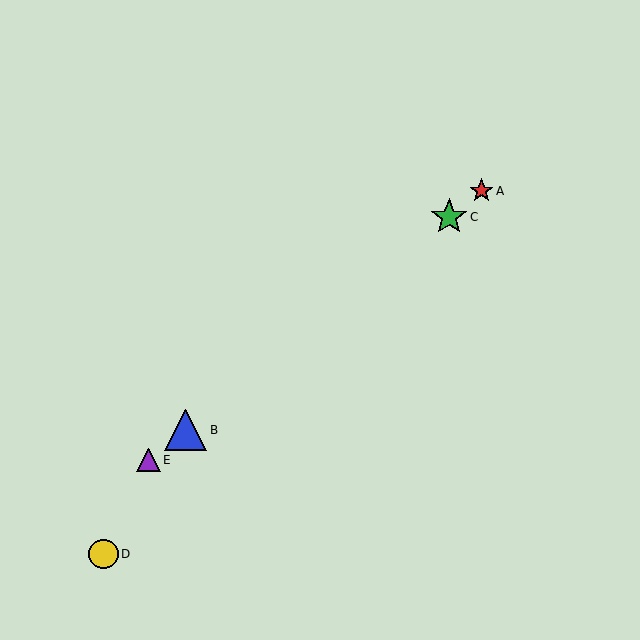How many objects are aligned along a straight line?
4 objects (A, B, C, E) are aligned along a straight line.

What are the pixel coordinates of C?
Object C is at (449, 217).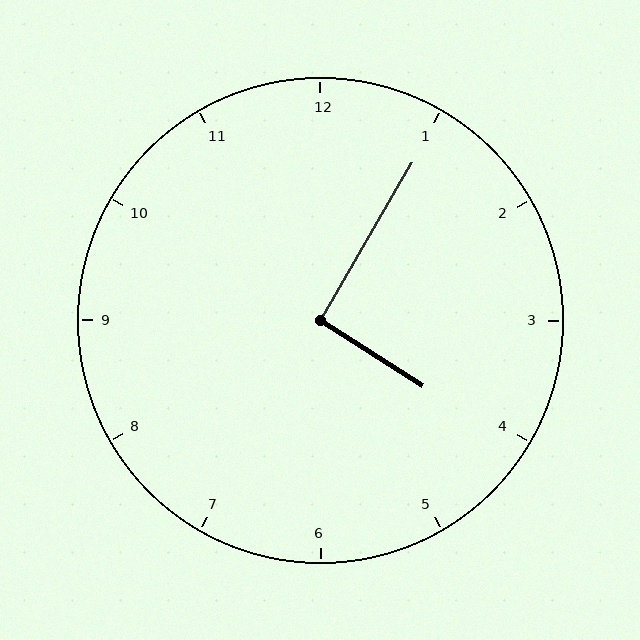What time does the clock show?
4:05.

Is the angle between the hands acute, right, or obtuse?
It is right.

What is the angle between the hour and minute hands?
Approximately 92 degrees.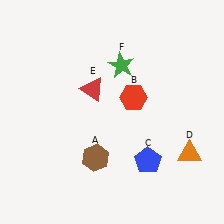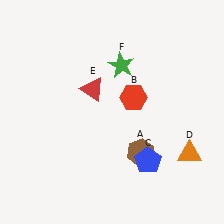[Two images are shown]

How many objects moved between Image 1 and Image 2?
1 object moved between the two images.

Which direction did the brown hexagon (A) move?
The brown hexagon (A) moved right.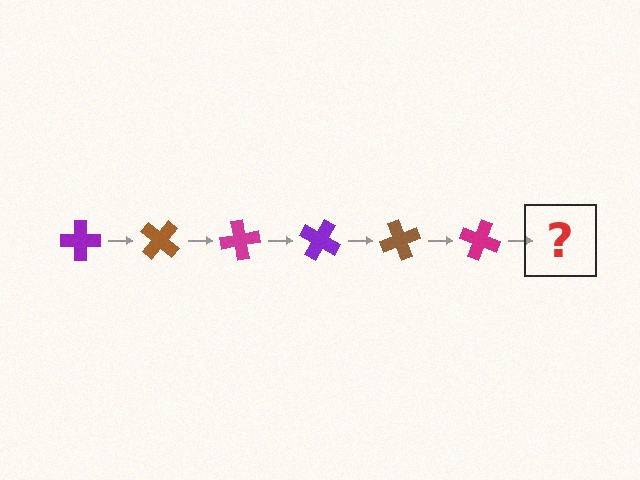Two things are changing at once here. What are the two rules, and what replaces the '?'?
The two rules are that it rotates 40 degrees each step and the color cycles through purple, brown, and magenta. The '?' should be a purple cross, rotated 240 degrees from the start.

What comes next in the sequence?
The next element should be a purple cross, rotated 240 degrees from the start.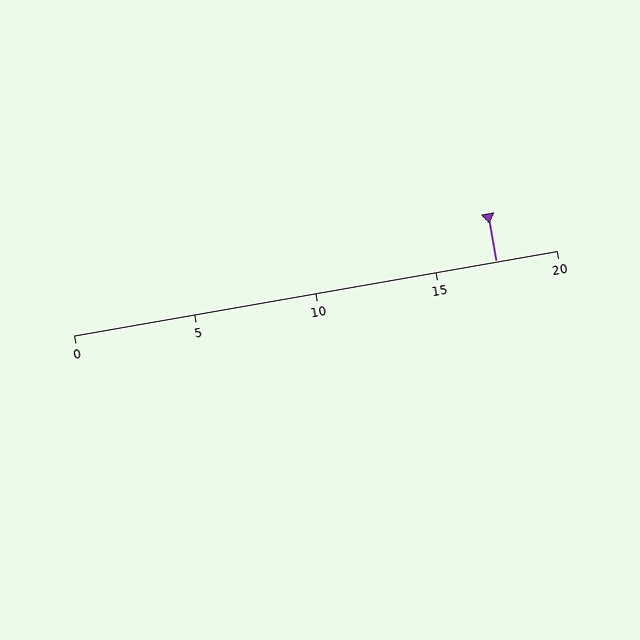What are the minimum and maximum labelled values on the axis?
The axis runs from 0 to 20.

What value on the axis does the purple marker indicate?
The marker indicates approximately 17.5.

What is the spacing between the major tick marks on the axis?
The major ticks are spaced 5 apart.